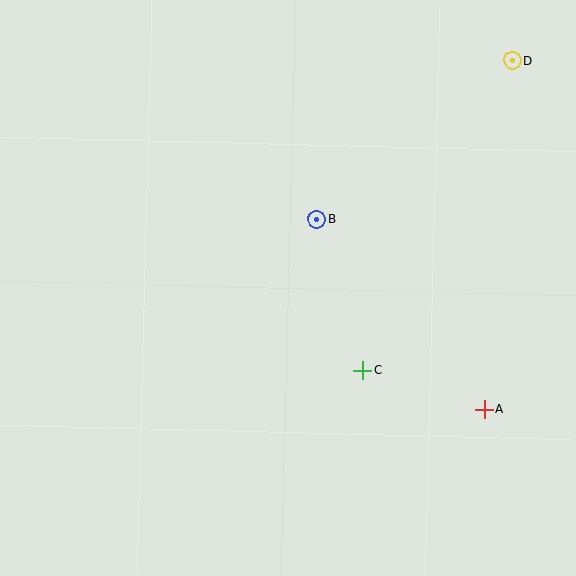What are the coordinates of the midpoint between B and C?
The midpoint between B and C is at (340, 295).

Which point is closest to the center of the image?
Point B at (316, 219) is closest to the center.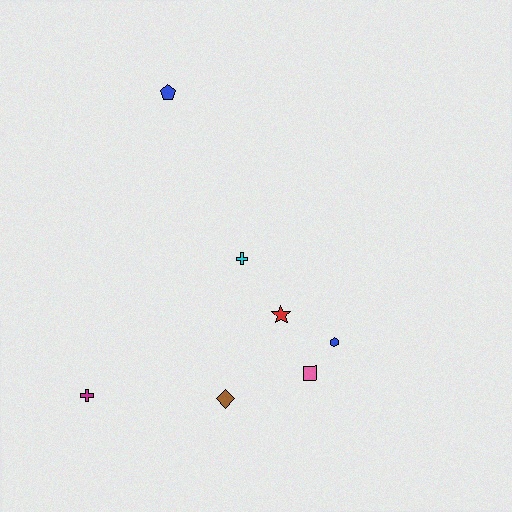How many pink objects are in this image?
There is 1 pink object.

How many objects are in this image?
There are 7 objects.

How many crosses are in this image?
There are 2 crosses.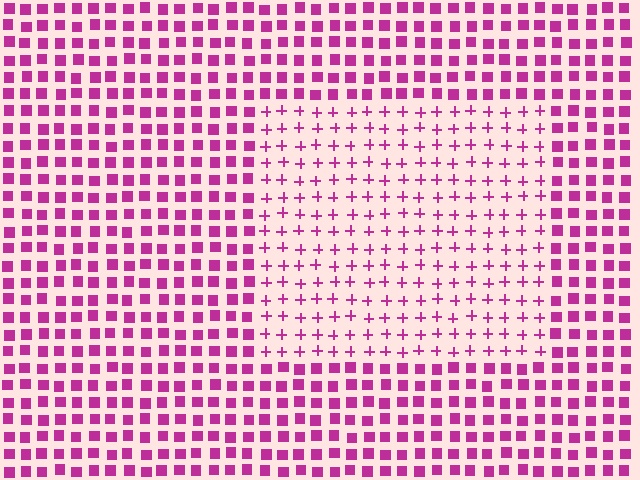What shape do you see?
I see a rectangle.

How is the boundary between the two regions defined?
The boundary is defined by a change in element shape: plus signs inside vs. squares outside. All elements share the same color and spacing.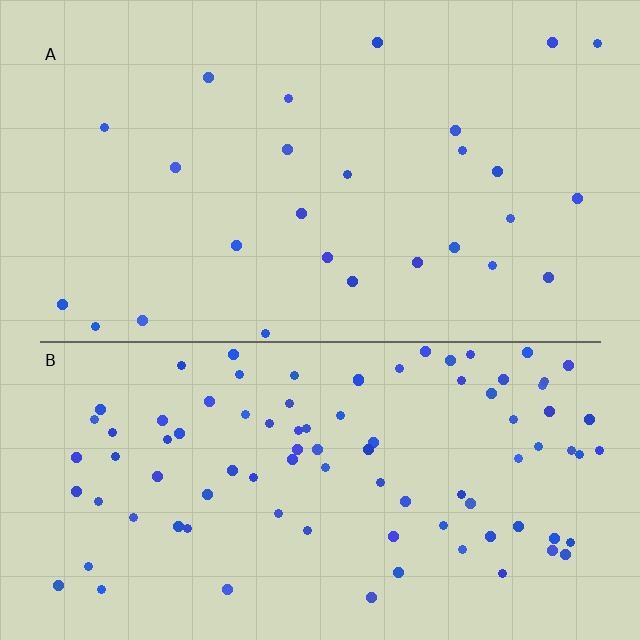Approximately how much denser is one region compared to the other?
Approximately 3.5× — region B over region A.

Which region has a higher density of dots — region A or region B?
B (the bottom).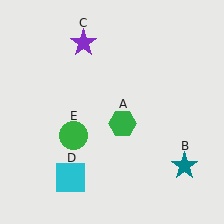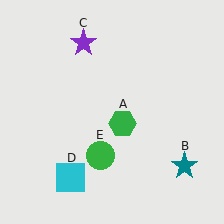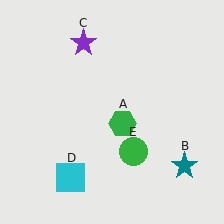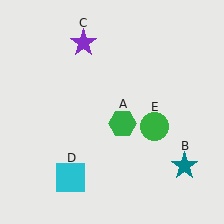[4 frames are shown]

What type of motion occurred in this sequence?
The green circle (object E) rotated counterclockwise around the center of the scene.